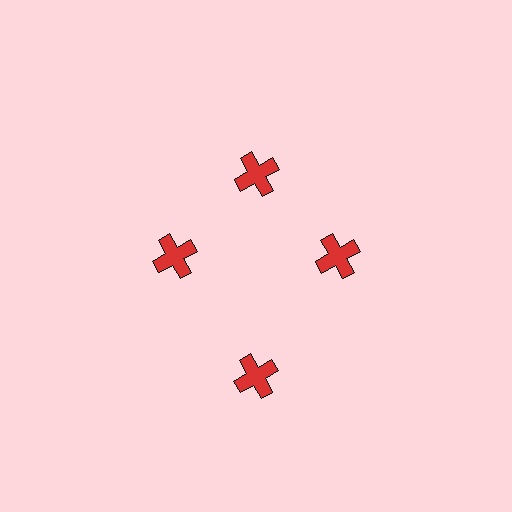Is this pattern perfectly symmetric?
No. The 4 red crosses are arranged in a ring, but one element near the 6 o'clock position is pushed outward from the center, breaking the 4-fold rotational symmetry.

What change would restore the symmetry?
The symmetry would be restored by moving it inward, back onto the ring so that all 4 crosses sit at equal angles and equal distance from the center.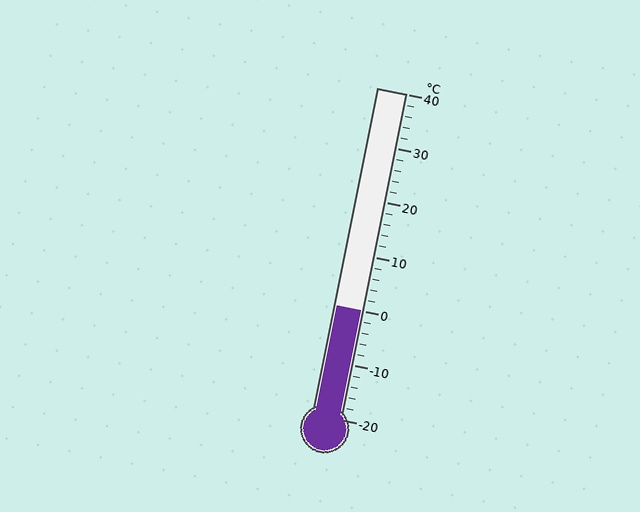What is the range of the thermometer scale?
The thermometer scale ranges from -20°C to 40°C.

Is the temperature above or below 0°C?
The temperature is at 0°C.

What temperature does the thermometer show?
The thermometer shows approximately 0°C.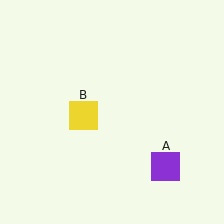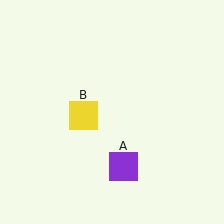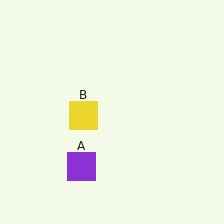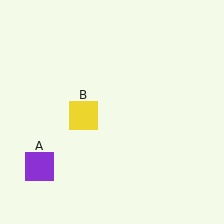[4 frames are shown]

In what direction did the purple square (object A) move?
The purple square (object A) moved left.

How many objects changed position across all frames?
1 object changed position: purple square (object A).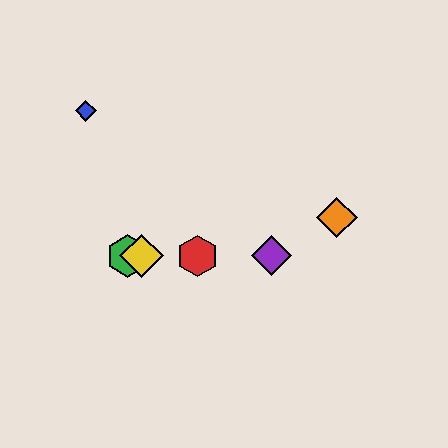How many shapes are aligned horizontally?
4 shapes (the red hexagon, the green hexagon, the yellow diamond, the purple diamond) are aligned horizontally.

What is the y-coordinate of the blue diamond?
The blue diamond is at y≈111.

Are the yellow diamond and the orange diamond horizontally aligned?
No, the yellow diamond is at y≈256 and the orange diamond is at y≈217.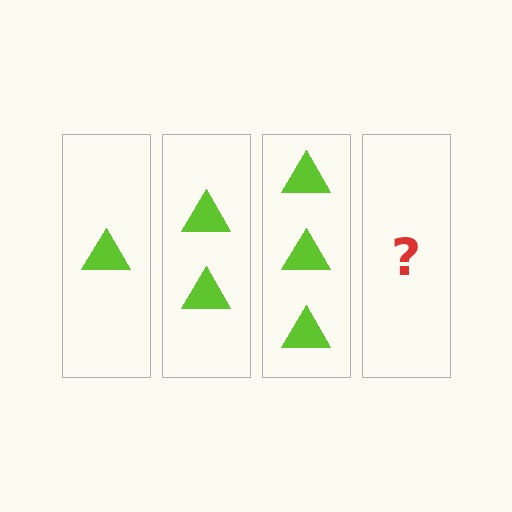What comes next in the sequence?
The next element should be 4 triangles.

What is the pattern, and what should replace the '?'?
The pattern is that each step adds one more triangle. The '?' should be 4 triangles.